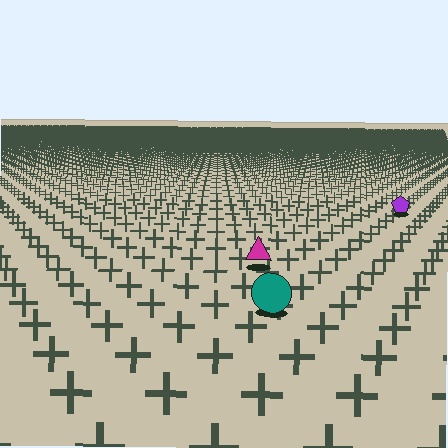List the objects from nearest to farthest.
From nearest to farthest: the teal circle, the magenta triangle, the purple pentagon.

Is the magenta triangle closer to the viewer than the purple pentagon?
Yes. The magenta triangle is closer — you can tell from the texture gradient: the ground texture is coarser near it.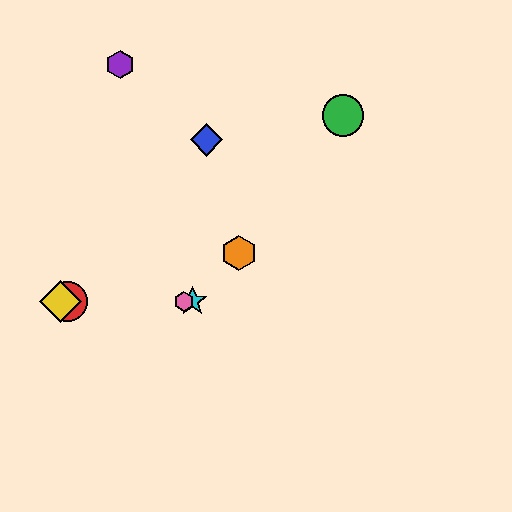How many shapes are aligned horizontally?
4 shapes (the red circle, the yellow diamond, the cyan star, the pink hexagon) are aligned horizontally.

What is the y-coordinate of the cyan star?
The cyan star is at y≈301.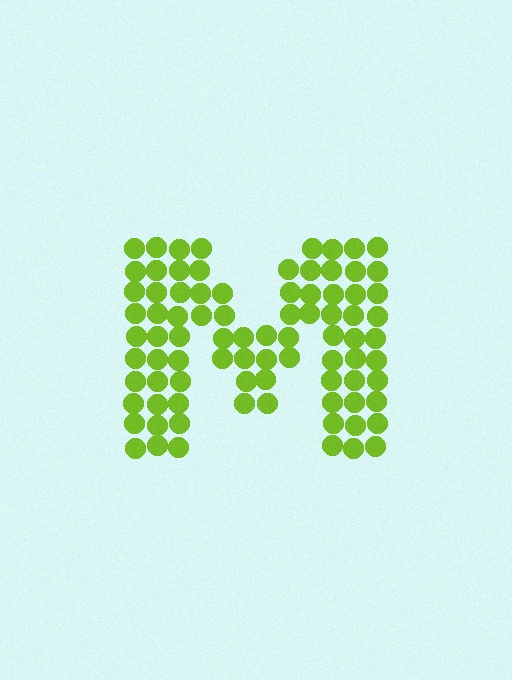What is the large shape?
The large shape is the letter M.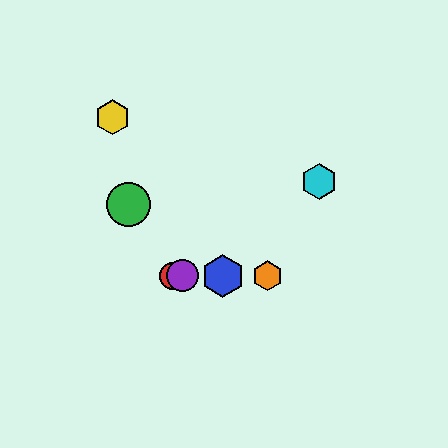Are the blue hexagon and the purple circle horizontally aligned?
Yes, both are at y≈276.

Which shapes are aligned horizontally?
The red circle, the blue hexagon, the purple circle, the orange hexagon are aligned horizontally.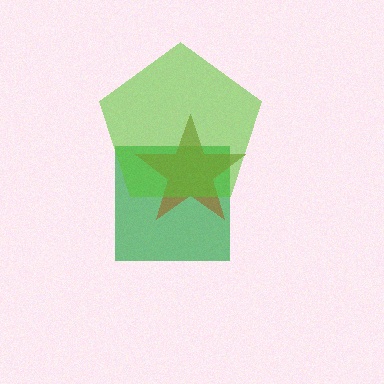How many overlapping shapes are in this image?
There are 3 overlapping shapes in the image.